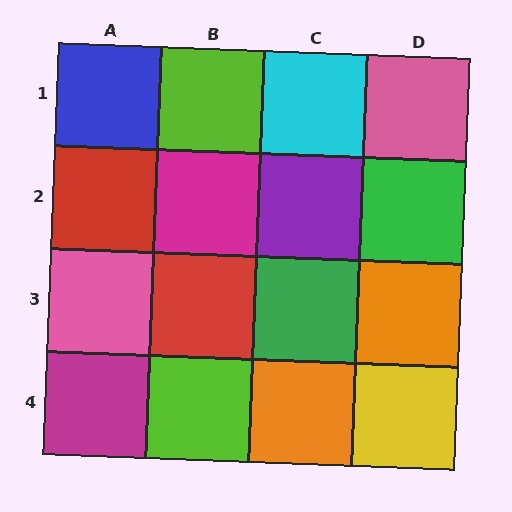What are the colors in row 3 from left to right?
Pink, red, green, orange.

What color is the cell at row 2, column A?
Red.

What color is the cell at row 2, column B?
Magenta.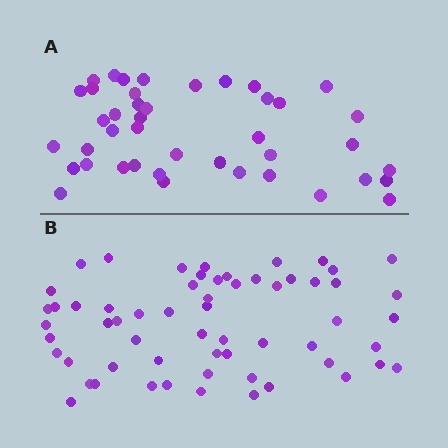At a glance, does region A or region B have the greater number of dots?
Region B (the bottom region) has more dots.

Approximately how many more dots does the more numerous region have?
Region B has approximately 20 more dots than region A.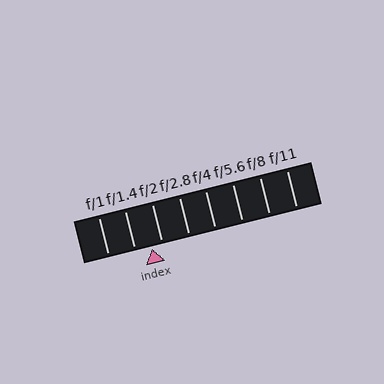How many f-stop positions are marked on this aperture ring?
There are 8 f-stop positions marked.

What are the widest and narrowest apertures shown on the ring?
The widest aperture shown is f/1 and the narrowest is f/11.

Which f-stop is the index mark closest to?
The index mark is closest to f/2.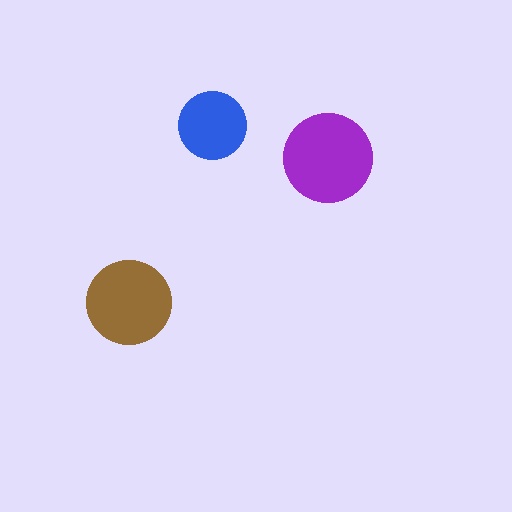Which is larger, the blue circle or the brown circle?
The brown one.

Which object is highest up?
The blue circle is topmost.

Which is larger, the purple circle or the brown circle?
The purple one.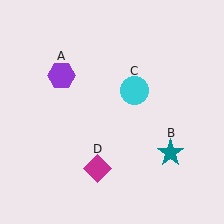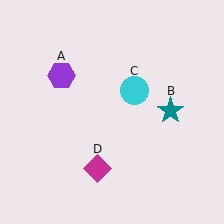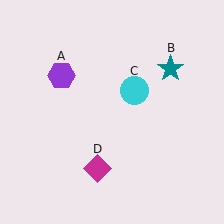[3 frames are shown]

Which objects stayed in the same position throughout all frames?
Purple hexagon (object A) and cyan circle (object C) and magenta diamond (object D) remained stationary.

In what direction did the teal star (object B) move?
The teal star (object B) moved up.